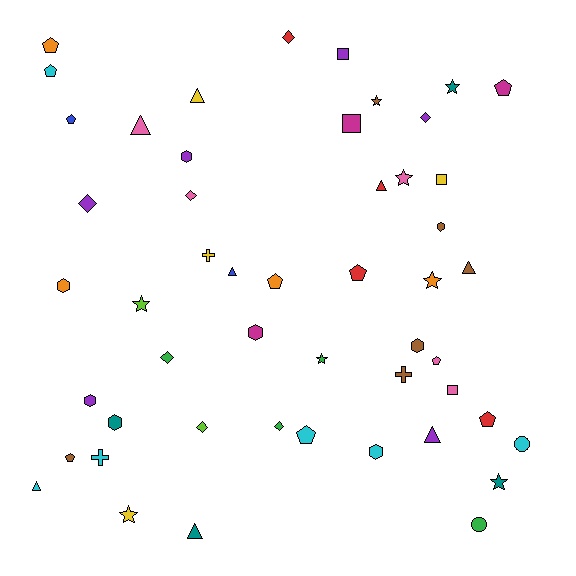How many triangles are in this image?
There are 8 triangles.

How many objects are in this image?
There are 50 objects.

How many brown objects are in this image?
There are 6 brown objects.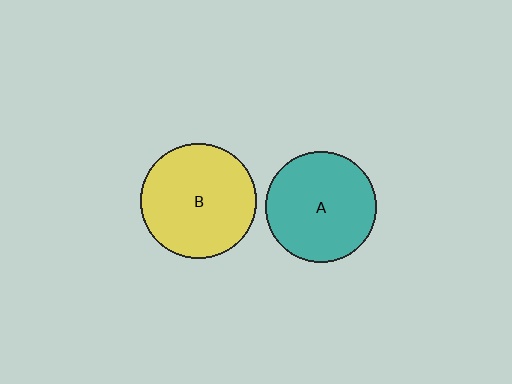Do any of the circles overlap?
No, none of the circles overlap.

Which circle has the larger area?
Circle B (yellow).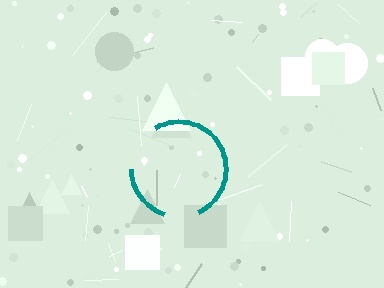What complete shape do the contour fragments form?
The contour fragments form a circle.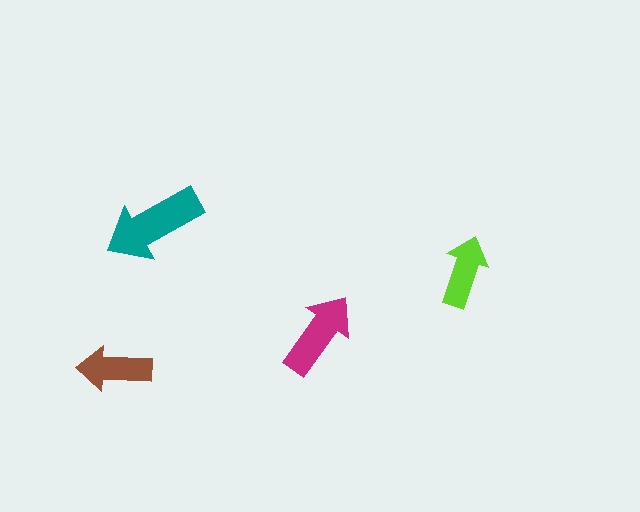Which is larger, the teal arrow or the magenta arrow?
The teal one.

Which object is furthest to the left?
The brown arrow is leftmost.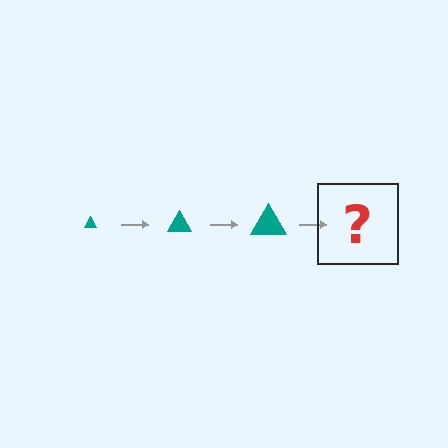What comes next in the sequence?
The next element should be a teal triangle, larger than the previous one.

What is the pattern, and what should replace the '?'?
The pattern is that the triangle gets progressively larger each step. The '?' should be a teal triangle, larger than the previous one.